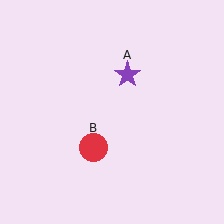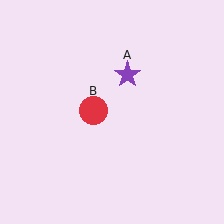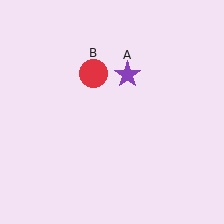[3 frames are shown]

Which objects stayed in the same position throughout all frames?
Purple star (object A) remained stationary.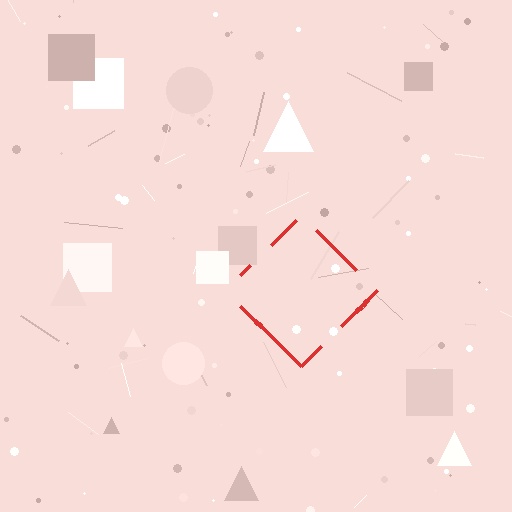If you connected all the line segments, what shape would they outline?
They would outline a diamond.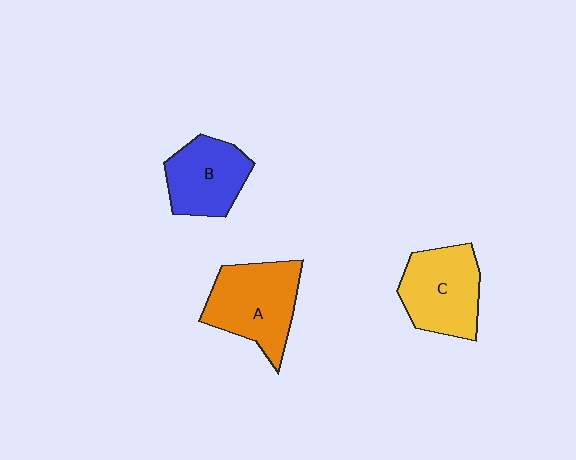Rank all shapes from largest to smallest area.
From largest to smallest: A (orange), C (yellow), B (blue).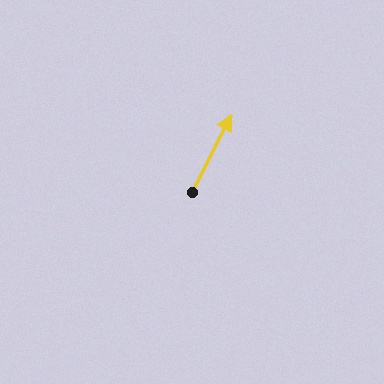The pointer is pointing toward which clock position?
Roughly 1 o'clock.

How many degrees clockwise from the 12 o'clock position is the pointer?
Approximately 27 degrees.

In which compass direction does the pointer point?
Northeast.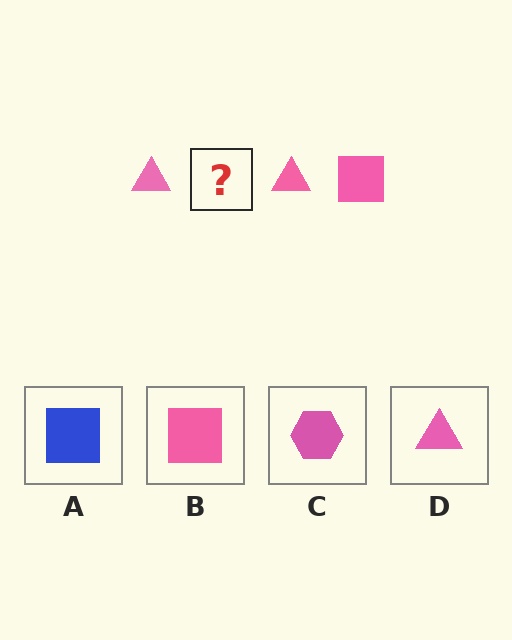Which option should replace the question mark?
Option B.